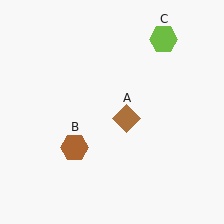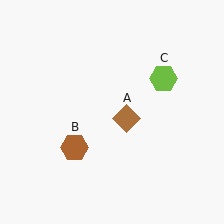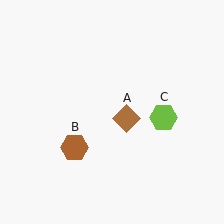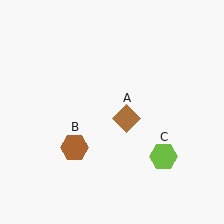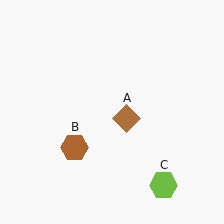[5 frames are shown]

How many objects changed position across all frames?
1 object changed position: lime hexagon (object C).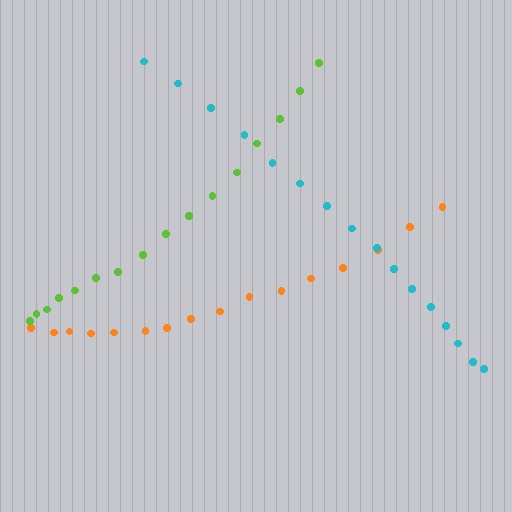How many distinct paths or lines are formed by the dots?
There are 3 distinct paths.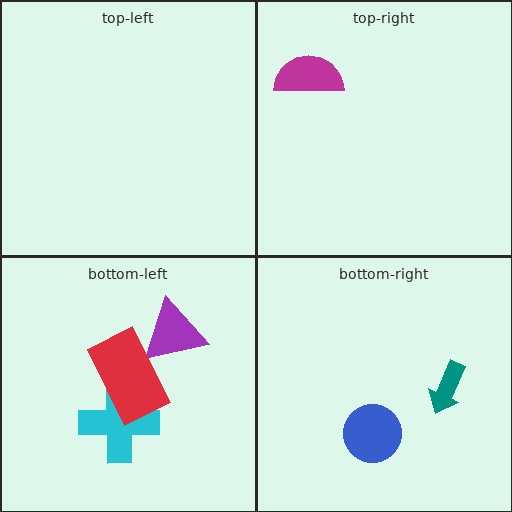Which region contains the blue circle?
The bottom-right region.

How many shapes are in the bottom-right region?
2.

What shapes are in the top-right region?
The magenta semicircle.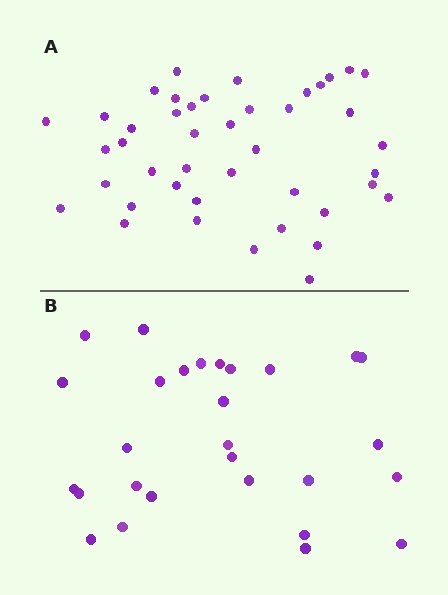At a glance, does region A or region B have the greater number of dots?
Region A (the top region) has more dots.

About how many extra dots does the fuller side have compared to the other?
Region A has approximately 15 more dots than region B.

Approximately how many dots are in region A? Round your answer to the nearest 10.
About 40 dots. (The exact count is 43, which rounds to 40.)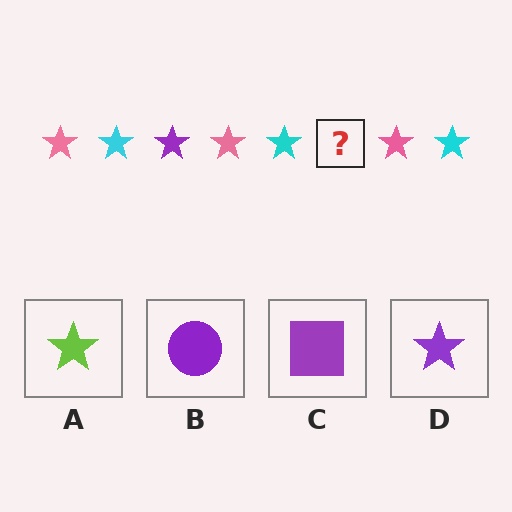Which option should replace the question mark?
Option D.